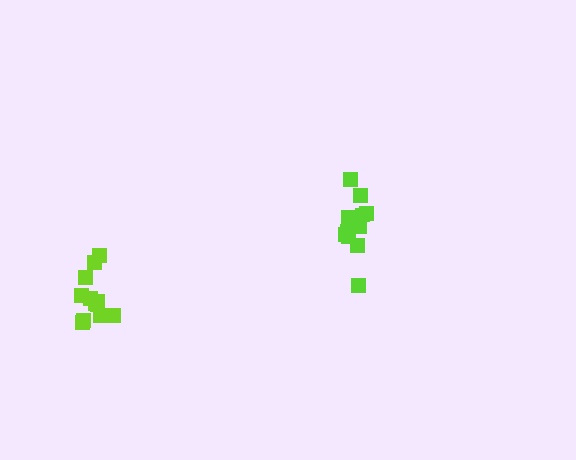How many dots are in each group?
Group 1: 12 dots, Group 2: 11 dots (23 total).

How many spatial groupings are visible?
There are 2 spatial groupings.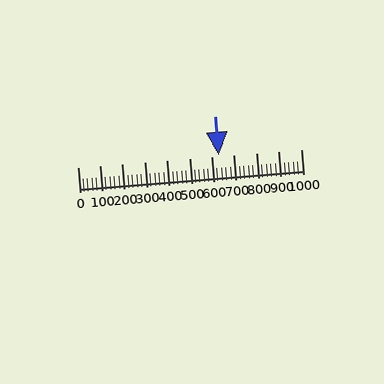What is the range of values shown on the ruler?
The ruler shows values from 0 to 1000.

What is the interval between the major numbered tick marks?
The major tick marks are spaced 100 units apart.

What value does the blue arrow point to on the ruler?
The blue arrow points to approximately 633.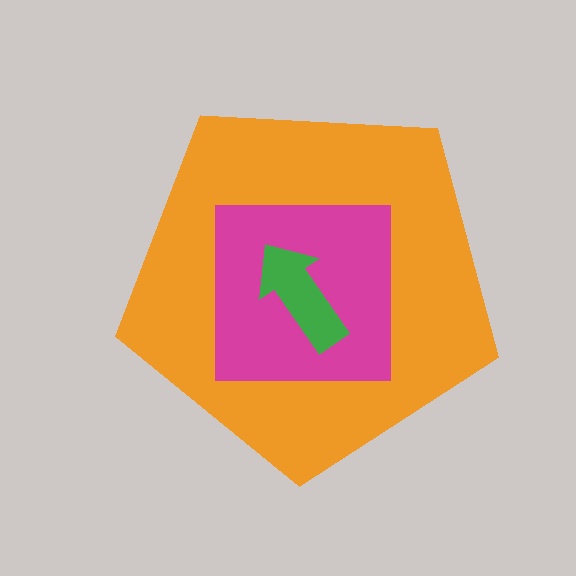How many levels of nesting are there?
3.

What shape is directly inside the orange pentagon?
The magenta square.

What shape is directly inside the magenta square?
The green arrow.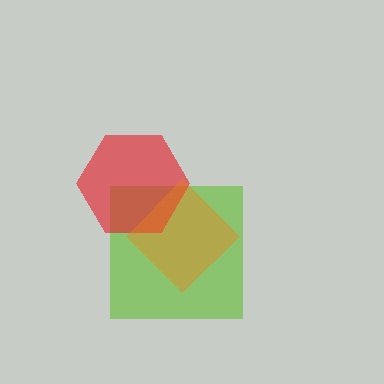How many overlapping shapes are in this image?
There are 3 overlapping shapes in the image.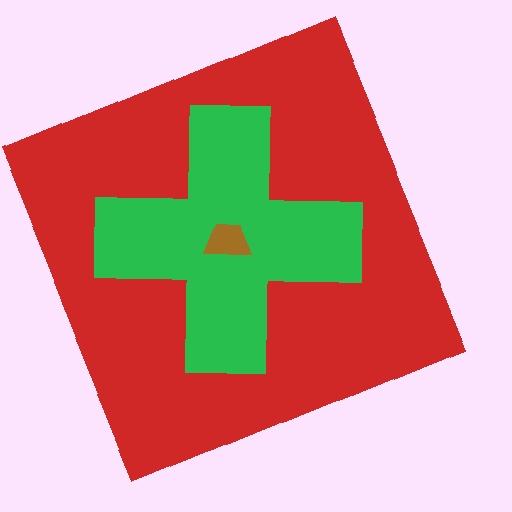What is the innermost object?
The brown trapezoid.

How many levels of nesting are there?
3.